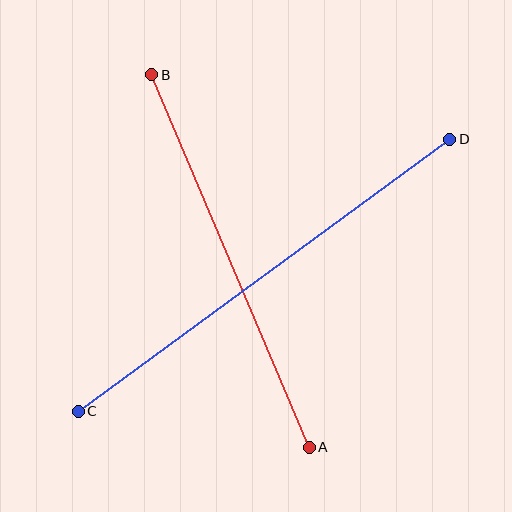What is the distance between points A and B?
The distance is approximately 404 pixels.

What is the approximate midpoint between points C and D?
The midpoint is at approximately (264, 275) pixels.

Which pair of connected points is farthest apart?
Points C and D are farthest apart.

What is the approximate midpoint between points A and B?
The midpoint is at approximately (231, 261) pixels.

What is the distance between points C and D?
The distance is approximately 460 pixels.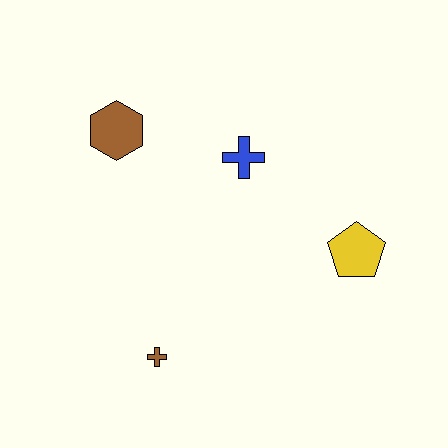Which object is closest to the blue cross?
The brown hexagon is closest to the blue cross.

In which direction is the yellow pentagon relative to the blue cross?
The yellow pentagon is to the right of the blue cross.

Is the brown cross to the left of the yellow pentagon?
Yes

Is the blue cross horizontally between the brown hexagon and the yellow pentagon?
Yes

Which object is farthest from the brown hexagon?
The yellow pentagon is farthest from the brown hexagon.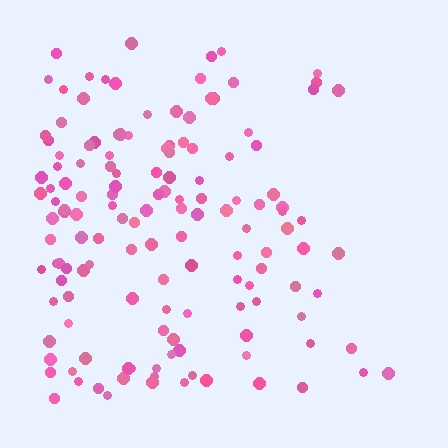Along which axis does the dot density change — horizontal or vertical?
Horizontal.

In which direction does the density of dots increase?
From right to left, with the left side densest.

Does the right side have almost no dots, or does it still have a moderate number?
Still a moderate number, just noticeably fewer than the left.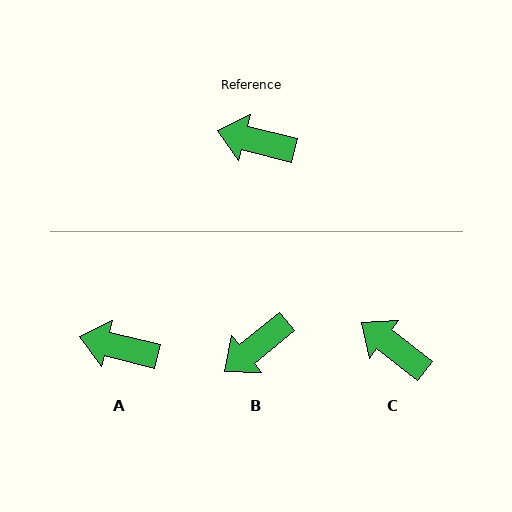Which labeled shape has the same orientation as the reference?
A.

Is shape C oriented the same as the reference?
No, it is off by about 23 degrees.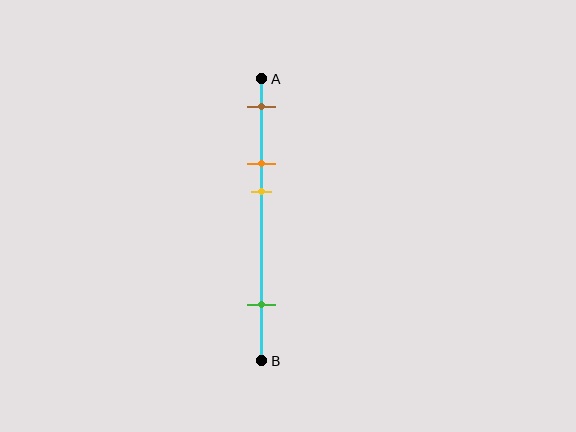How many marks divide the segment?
There are 4 marks dividing the segment.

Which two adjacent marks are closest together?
The orange and yellow marks are the closest adjacent pair.